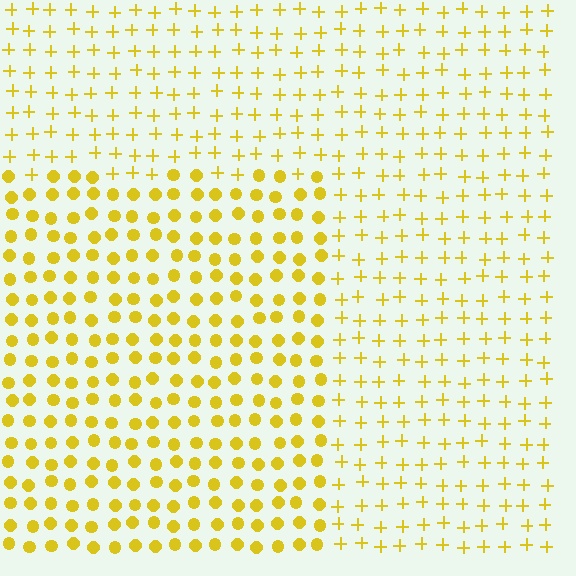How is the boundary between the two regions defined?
The boundary is defined by a change in element shape: circles inside vs. plus signs outside. All elements share the same color and spacing.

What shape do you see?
I see a rectangle.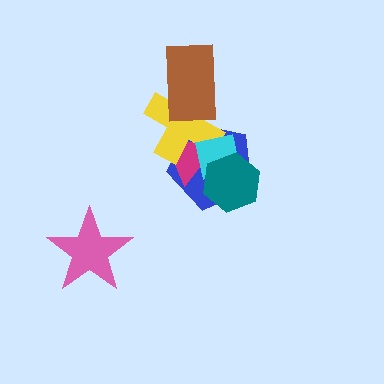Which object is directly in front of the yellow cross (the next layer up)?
The cyan square is directly in front of the yellow cross.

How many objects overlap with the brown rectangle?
1 object overlaps with the brown rectangle.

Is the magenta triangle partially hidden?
Yes, it is partially covered by another shape.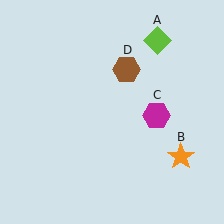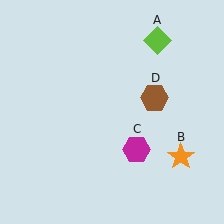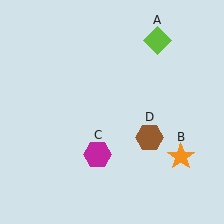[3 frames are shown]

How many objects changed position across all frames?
2 objects changed position: magenta hexagon (object C), brown hexagon (object D).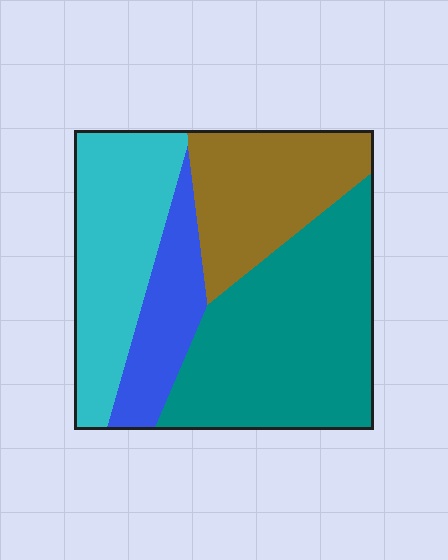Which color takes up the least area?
Blue, at roughly 15%.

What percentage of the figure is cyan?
Cyan takes up about one quarter (1/4) of the figure.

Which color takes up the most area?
Teal, at roughly 40%.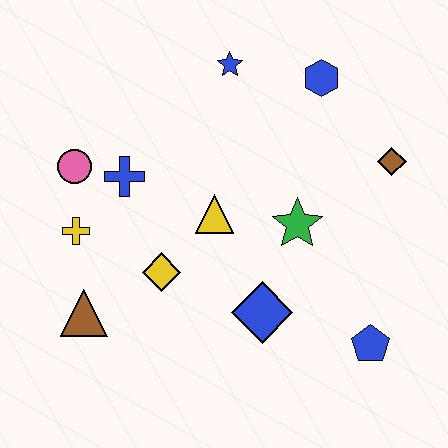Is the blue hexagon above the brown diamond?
Yes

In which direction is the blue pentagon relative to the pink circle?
The blue pentagon is to the right of the pink circle.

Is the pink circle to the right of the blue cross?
No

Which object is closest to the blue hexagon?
The blue star is closest to the blue hexagon.